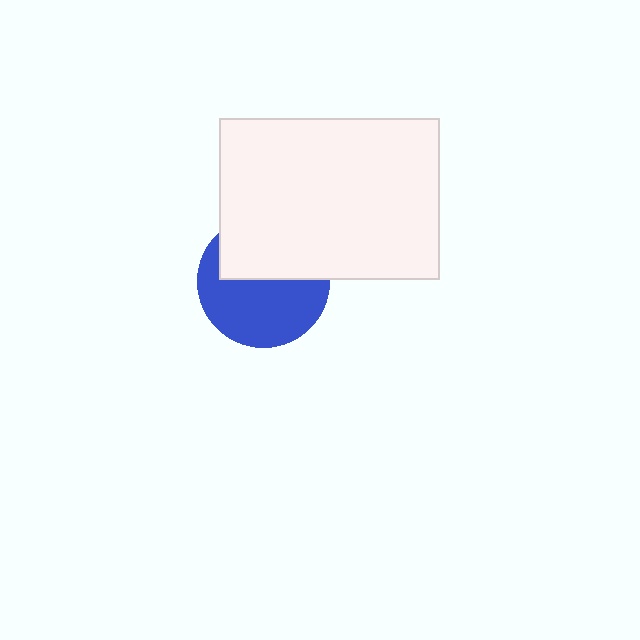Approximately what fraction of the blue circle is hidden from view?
Roughly 43% of the blue circle is hidden behind the white rectangle.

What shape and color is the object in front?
The object in front is a white rectangle.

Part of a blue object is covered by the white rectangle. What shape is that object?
It is a circle.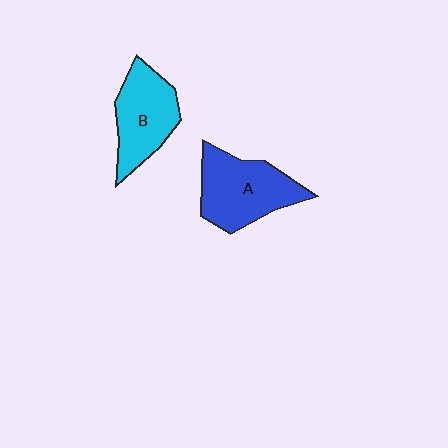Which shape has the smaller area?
Shape B (cyan).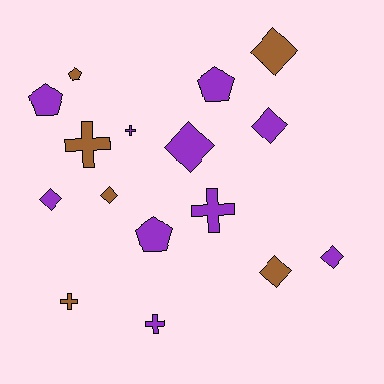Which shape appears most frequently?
Diamond, with 7 objects.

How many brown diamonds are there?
There are 3 brown diamonds.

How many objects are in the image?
There are 16 objects.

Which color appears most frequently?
Purple, with 10 objects.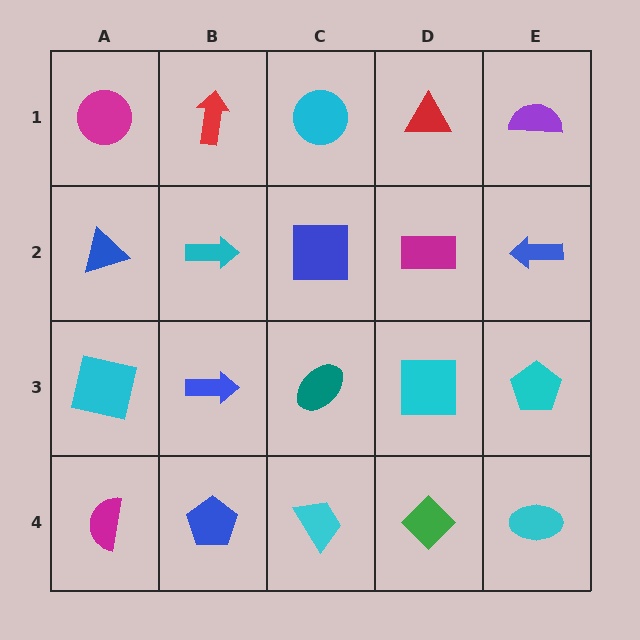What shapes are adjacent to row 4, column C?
A teal ellipse (row 3, column C), a blue pentagon (row 4, column B), a green diamond (row 4, column D).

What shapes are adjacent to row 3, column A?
A blue triangle (row 2, column A), a magenta semicircle (row 4, column A), a blue arrow (row 3, column B).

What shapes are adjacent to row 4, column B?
A blue arrow (row 3, column B), a magenta semicircle (row 4, column A), a cyan trapezoid (row 4, column C).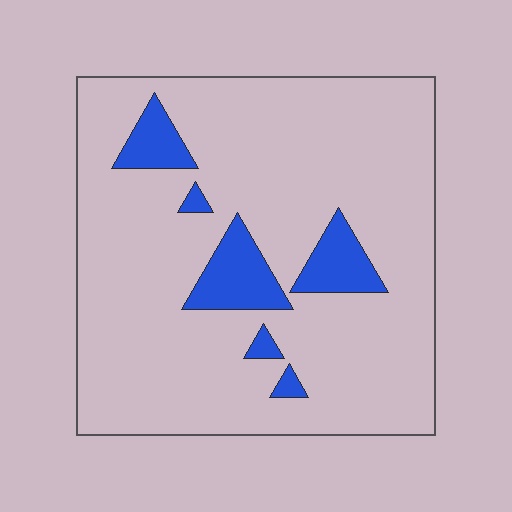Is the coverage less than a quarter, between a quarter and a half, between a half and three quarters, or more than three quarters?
Less than a quarter.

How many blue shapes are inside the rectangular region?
6.